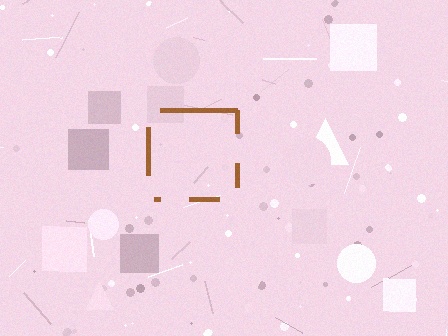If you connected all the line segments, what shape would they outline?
They would outline a square.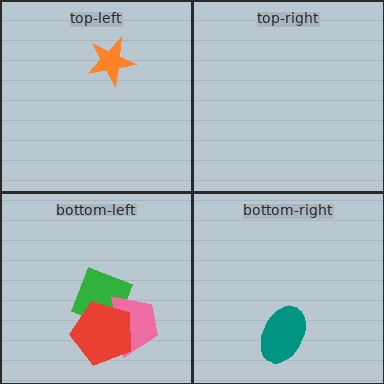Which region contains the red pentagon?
The bottom-left region.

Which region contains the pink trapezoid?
The bottom-left region.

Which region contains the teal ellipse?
The bottom-right region.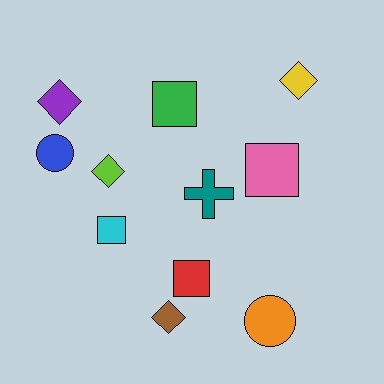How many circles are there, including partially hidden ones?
There are 2 circles.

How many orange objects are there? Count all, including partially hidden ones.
There is 1 orange object.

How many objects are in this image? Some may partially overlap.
There are 11 objects.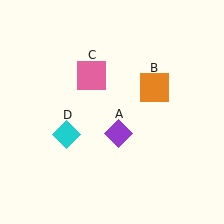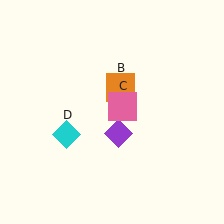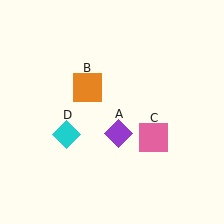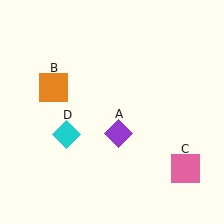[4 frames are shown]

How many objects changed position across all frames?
2 objects changed position: orange square (object B), pink square (object C).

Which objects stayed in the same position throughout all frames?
Purple diamond (object A) and cyan diamond (object D) remained stationary.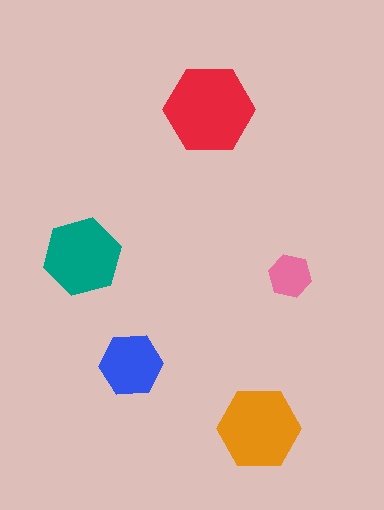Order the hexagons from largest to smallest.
the red one, the orange one, the teal one, the blue one, the pink one.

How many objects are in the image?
There are 5 objects in the image.